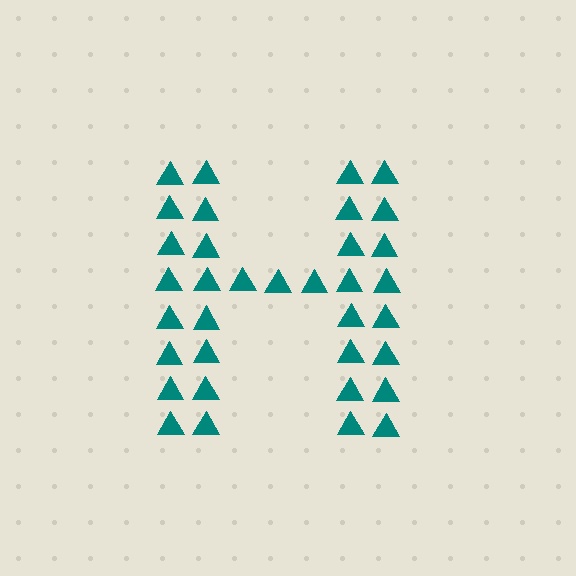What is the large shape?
The large shape is the letter H.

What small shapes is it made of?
It is made of small triangles.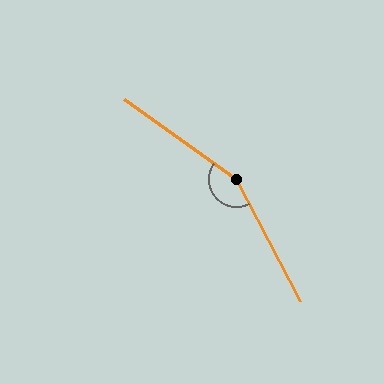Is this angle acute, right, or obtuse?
It is obtuse.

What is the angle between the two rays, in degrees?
Approximately 153 degrees.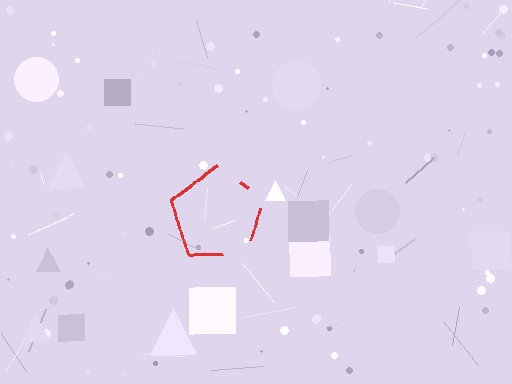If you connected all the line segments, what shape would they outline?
They would outline a pentagon.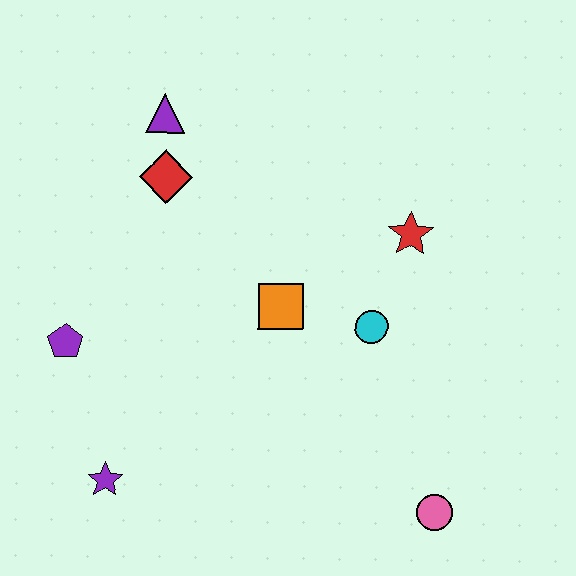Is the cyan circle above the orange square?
No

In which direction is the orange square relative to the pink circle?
The orange square is above the pink circle.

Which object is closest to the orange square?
The cyan circle is closest to the orange square.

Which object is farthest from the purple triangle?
The pink circle is farthest from the purple triangle.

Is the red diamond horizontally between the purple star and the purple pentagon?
No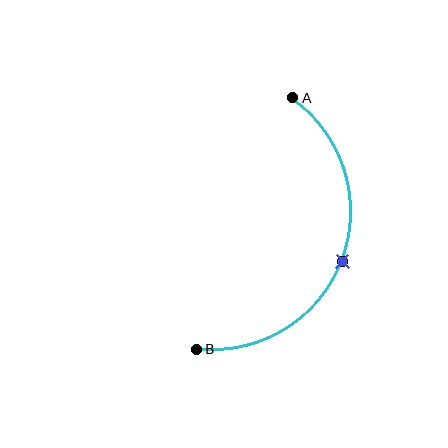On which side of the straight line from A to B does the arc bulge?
The arc bulges to the right of the straight line connecting A and B.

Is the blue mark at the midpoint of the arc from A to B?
Yes. The blue mark lies on the arc at equal arc-length from both A and B — it is the arc midpoint.